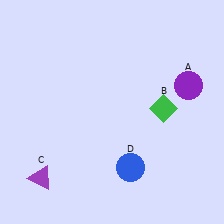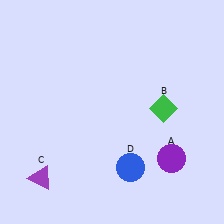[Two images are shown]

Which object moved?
The purple circle (A) moved down.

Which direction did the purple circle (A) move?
The purple circle (A) moved down.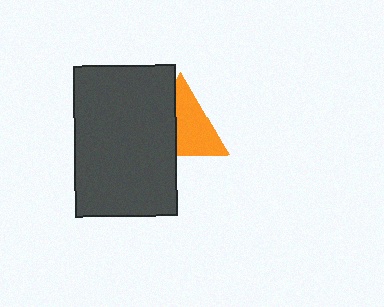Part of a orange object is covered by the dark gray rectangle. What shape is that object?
It is a triangle.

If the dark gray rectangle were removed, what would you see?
You would see the complete orange triangle.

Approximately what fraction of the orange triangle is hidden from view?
Roughly 42% of the orange triangle is hidden behind the dark gray rectangle.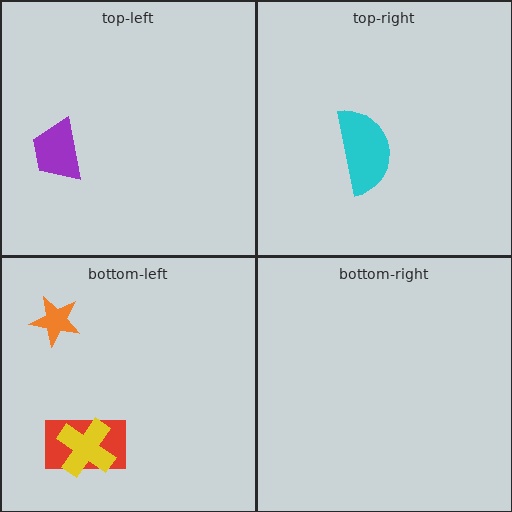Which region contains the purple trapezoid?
The top-left region.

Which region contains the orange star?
The bottom-left region.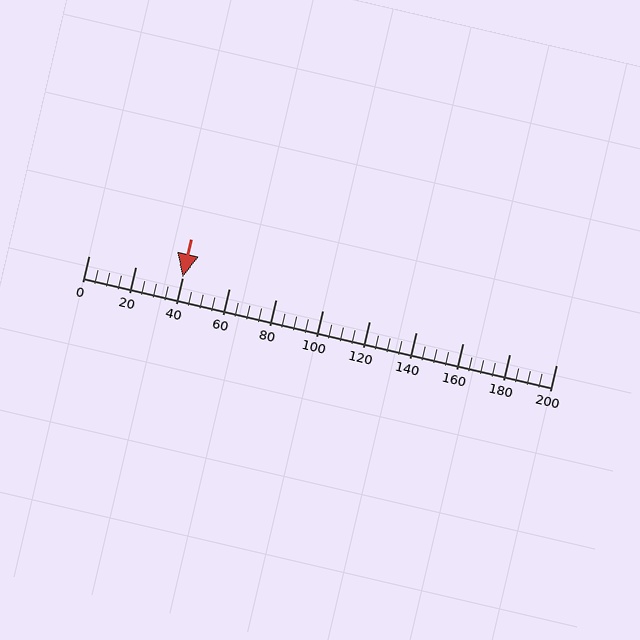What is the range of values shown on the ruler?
The ruler shows values from 0 to 200.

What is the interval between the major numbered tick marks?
The major tick marks are spaced 20 units apart.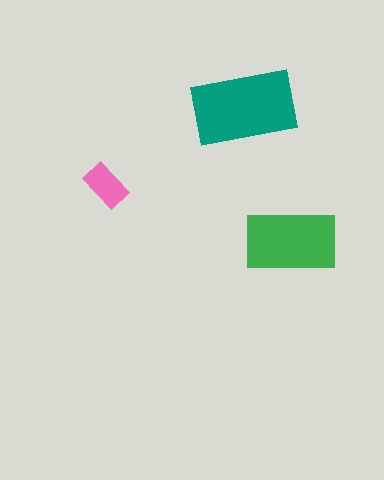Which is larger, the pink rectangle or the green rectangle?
The green one.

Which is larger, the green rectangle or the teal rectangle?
The teal one.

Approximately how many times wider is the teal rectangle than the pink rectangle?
About 2.5 times wider.